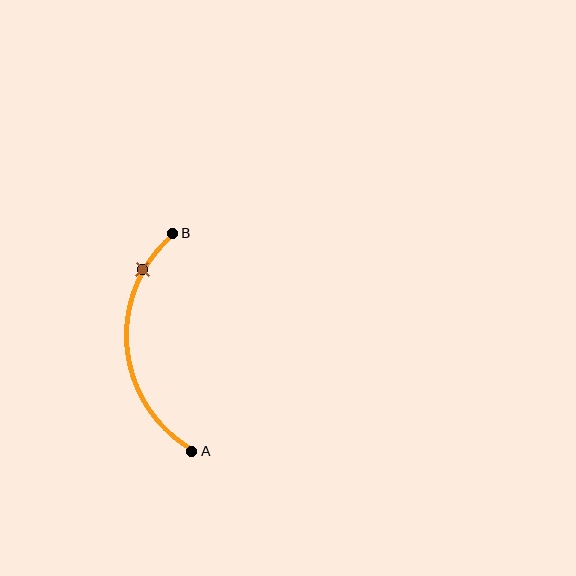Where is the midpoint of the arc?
The arc midpoint is the point on the curve farthest from the straight line joining A and B. It sits to the left of that line.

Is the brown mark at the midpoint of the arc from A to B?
No. The brown mark lies on the arc but is closer to endpoint B. The arc midpoint would be at the point on the curve equidistant along the arc from both A and B.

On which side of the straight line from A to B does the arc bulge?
The arc bulges to the left of the straight line connecting A and B.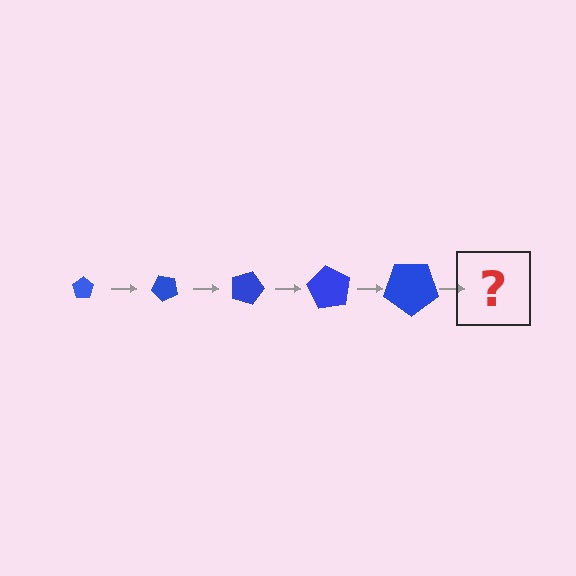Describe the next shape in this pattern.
It should be a pentagon, larger than the previous one and rotated 225 degrees from the start.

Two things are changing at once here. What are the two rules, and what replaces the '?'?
The two rules are that the pentagon grows larger each step and it rotates 45 degrees each step. The '?' should be a pentagon, larger than the previous one and rotated 225 degrees from the start.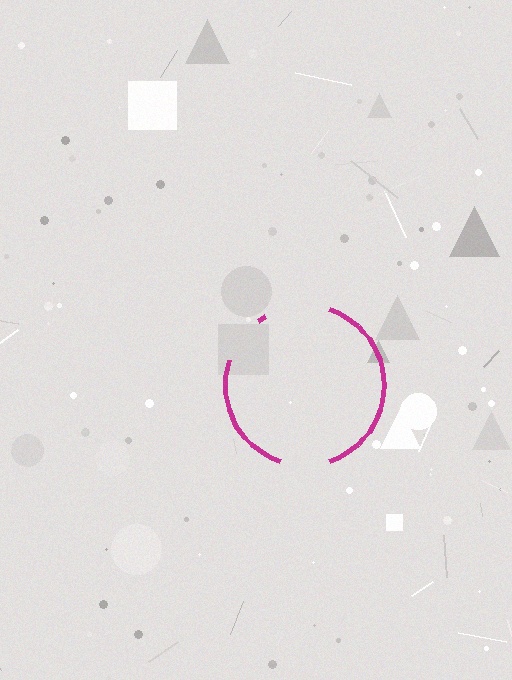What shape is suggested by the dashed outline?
The dashed outline suggests a circle.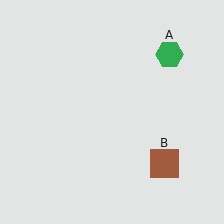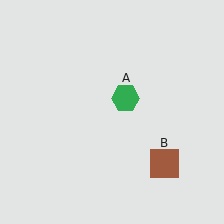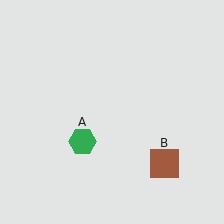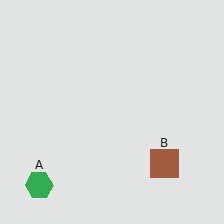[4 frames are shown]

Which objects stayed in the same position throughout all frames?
Brown square (object B) remained stationary.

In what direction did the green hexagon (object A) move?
The green hexagon (object A) moved down and to the left.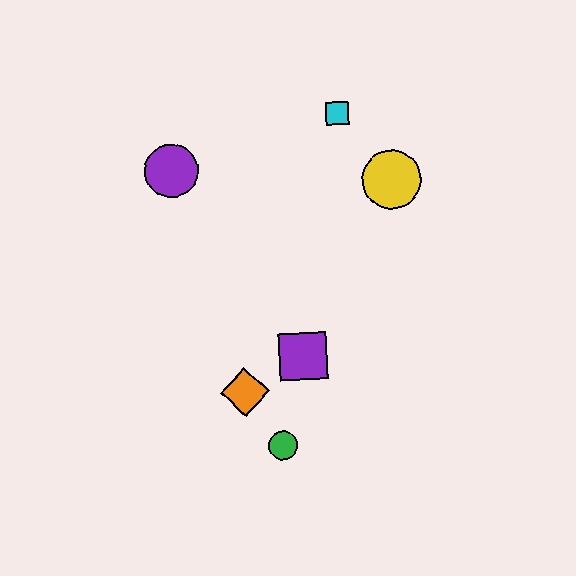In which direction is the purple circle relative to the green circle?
The purple circle is above the green circle.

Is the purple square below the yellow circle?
Yes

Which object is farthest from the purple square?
The cyan square is farthest from the purple square.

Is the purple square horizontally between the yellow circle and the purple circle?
Yes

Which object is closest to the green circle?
The orange diamond is closest to the green circle.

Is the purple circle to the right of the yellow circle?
No